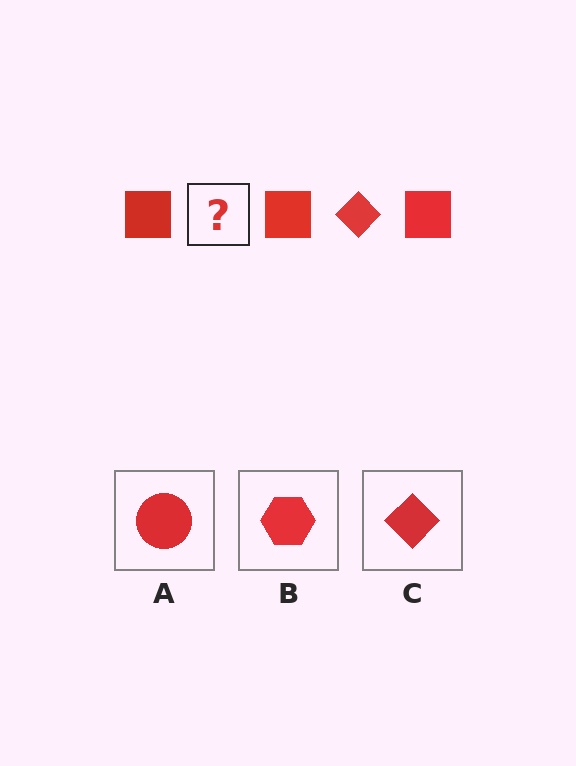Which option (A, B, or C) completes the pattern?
C.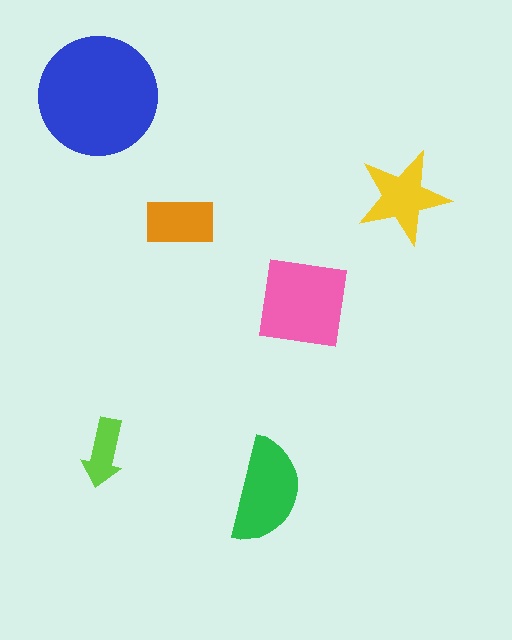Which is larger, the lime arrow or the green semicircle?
The green semicircle.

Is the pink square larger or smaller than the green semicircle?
Larger.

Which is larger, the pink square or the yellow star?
The pink square.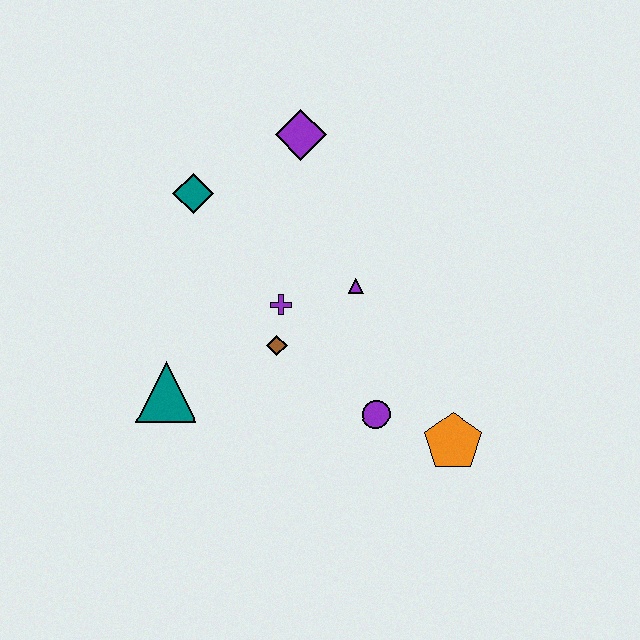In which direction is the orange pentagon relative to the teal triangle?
The orange pentagon is to the right of the teal triangle.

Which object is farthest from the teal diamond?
The orange pentagon is farthest from the teal diamond.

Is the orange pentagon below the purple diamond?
Yes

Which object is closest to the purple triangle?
The purple cross is closest to the purple triangle.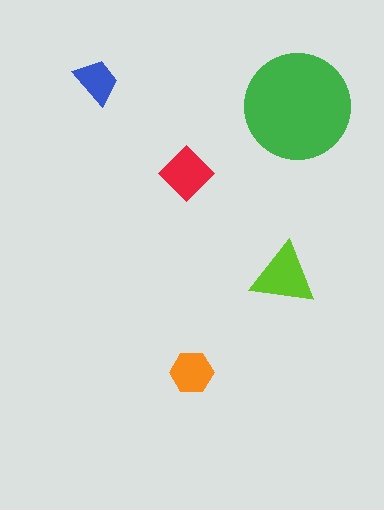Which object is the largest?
The green circle.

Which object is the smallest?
The blue trapezoid.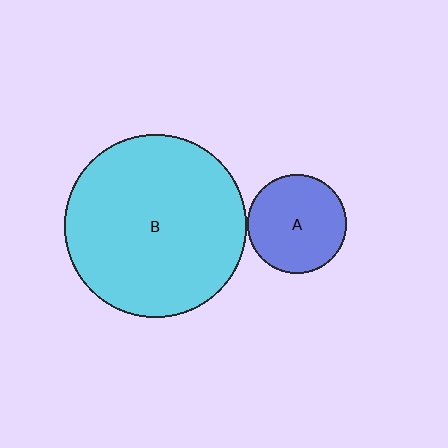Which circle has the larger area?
Circle B (cyan).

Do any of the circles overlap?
No, none of the circles overlap.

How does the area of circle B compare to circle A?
Approximately 3.4 times.